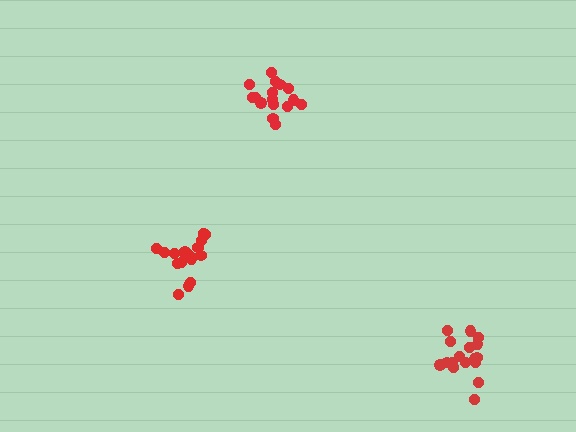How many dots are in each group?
Group 1: 17 dots, Group 2: 16 dots, Group 3: 17 dots (50 total).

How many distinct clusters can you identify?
There are 3 distinct clusters.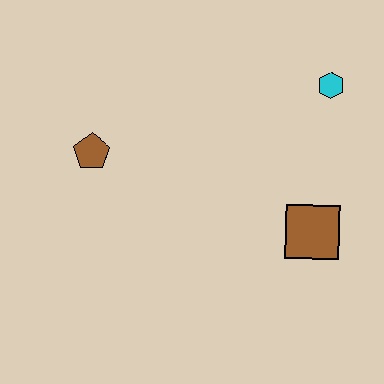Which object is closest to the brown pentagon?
The brown square is closest to the brown pentagon.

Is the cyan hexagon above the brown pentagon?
Yes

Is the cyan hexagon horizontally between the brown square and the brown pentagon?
No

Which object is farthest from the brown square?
The brown pentagon is farthest from the brown square.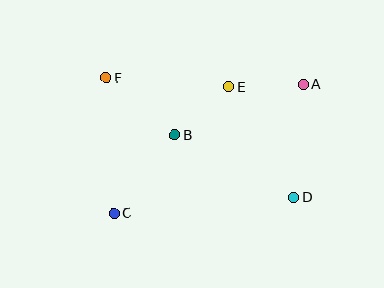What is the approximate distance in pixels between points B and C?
The distance between B and C is approximately 99 pixels.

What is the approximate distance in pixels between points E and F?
The distance between E and F is approximately 122 pixels.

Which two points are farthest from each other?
Points A and C are farthest from each other.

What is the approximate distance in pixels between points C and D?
The distance between C and D is approximately 181 pixels.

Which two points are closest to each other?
Points B and E are closest to each other.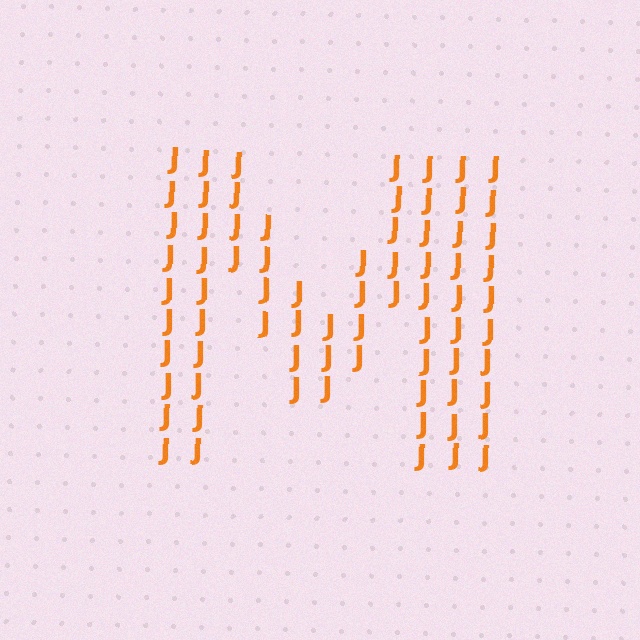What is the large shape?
The large shape is the letter M.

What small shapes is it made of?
It is made of small letter J's.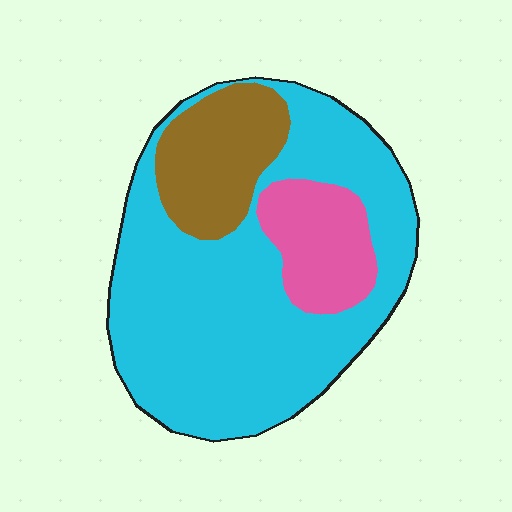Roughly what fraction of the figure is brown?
Brown covers about 15% of the figure.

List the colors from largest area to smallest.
From largest to smallest: cyan, brown, pink.